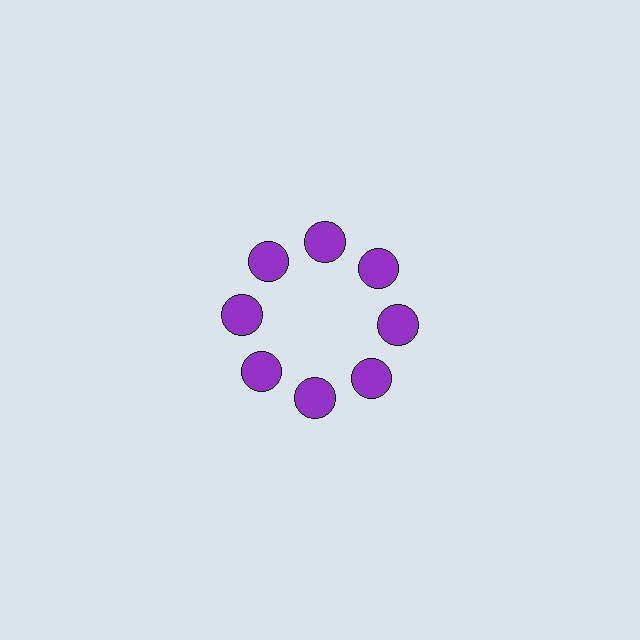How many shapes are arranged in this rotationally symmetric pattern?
There are 8 shapes, arranged in 8 groups of 1.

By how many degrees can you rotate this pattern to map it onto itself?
The pattern maps onto itself every 45 degrees of rotation.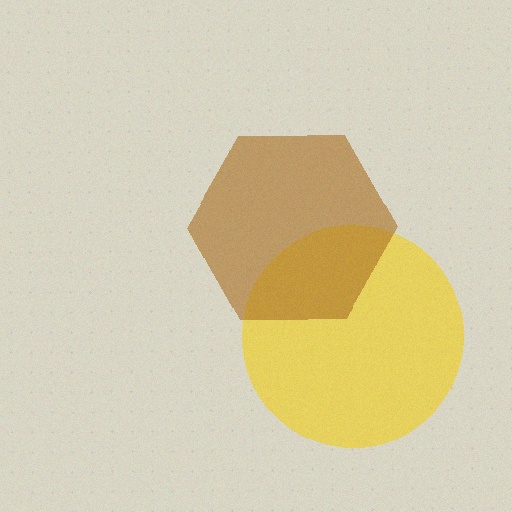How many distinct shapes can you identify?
There are 2 distinct shapes: a yellow circle, a brown hexagon.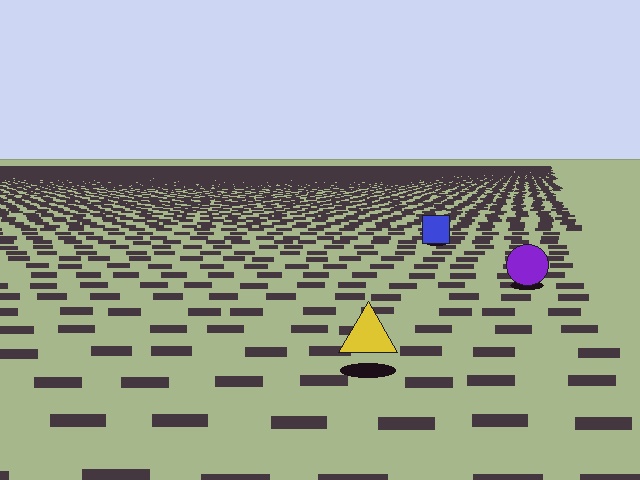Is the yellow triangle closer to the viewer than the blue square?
Yes. The yellow triangle is closer — you can tell from the texture gradient: the ground texture is coarser near it.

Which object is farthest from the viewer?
The blue square is farthest from the viewer. It appears smaller and the ground texture around it is denser.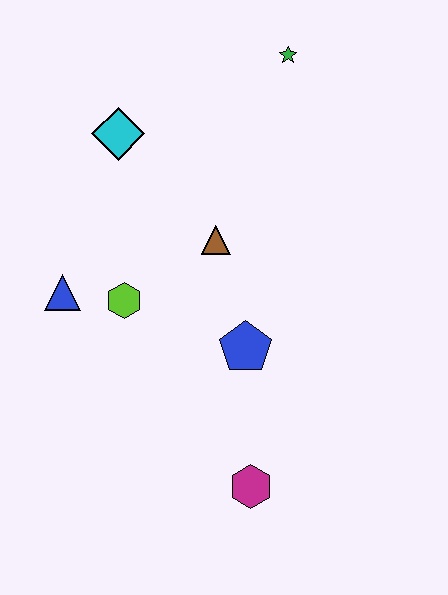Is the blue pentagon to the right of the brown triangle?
Yes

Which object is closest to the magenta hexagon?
The blue pentagon is closest to the magenta hexagon.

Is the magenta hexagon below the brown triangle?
Yes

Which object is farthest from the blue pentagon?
The green star is farthest from the blue pentagon.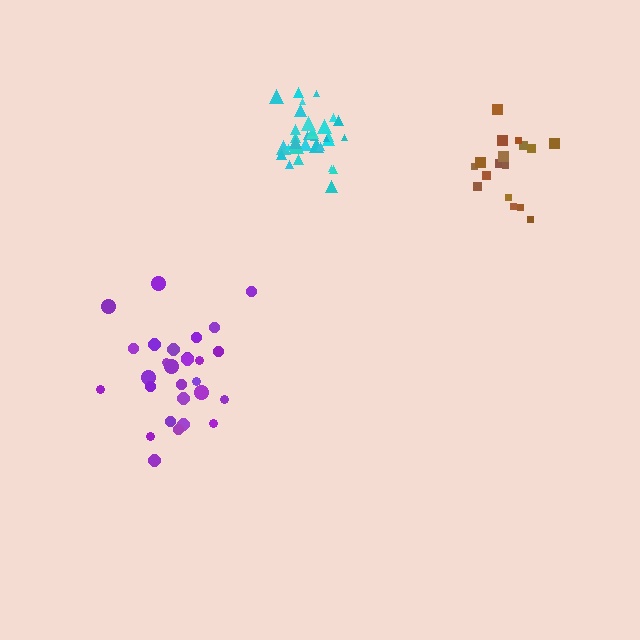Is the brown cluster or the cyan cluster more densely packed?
Cyan.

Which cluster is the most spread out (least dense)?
Purple.